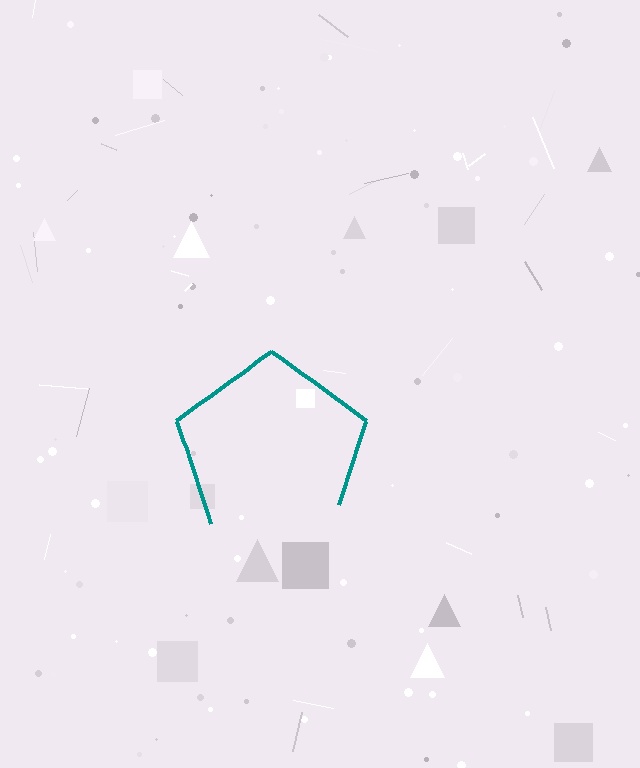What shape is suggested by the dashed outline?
The dashed outline suggests a pentagon.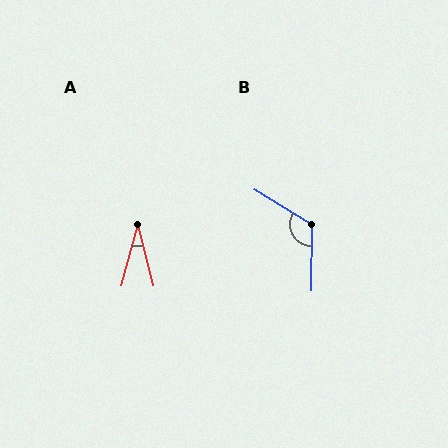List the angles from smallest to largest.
A (28°), B (121°).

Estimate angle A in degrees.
Approximately 28 degrees.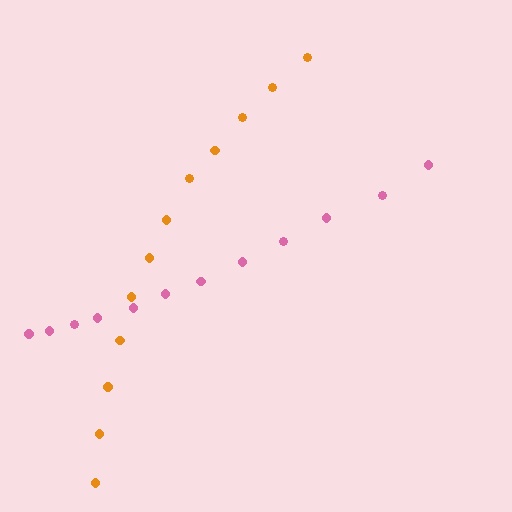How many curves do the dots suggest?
There are 2 distinct paths.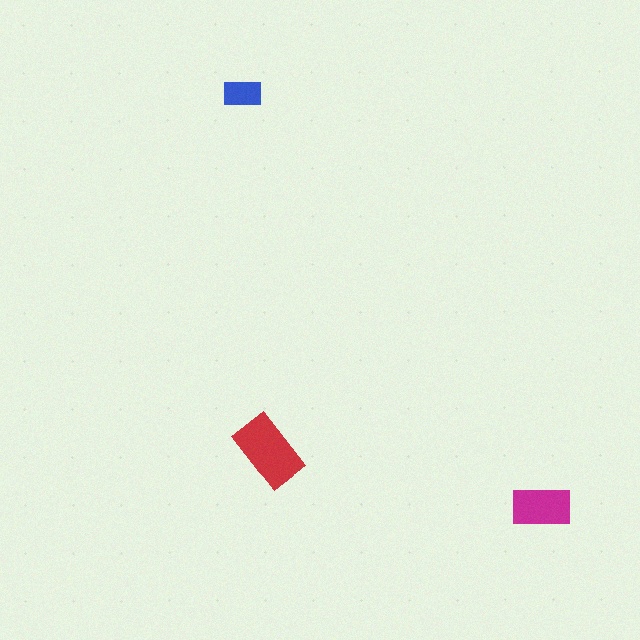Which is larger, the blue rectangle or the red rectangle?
The red one.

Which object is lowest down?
The magenta rectangle is bottommost.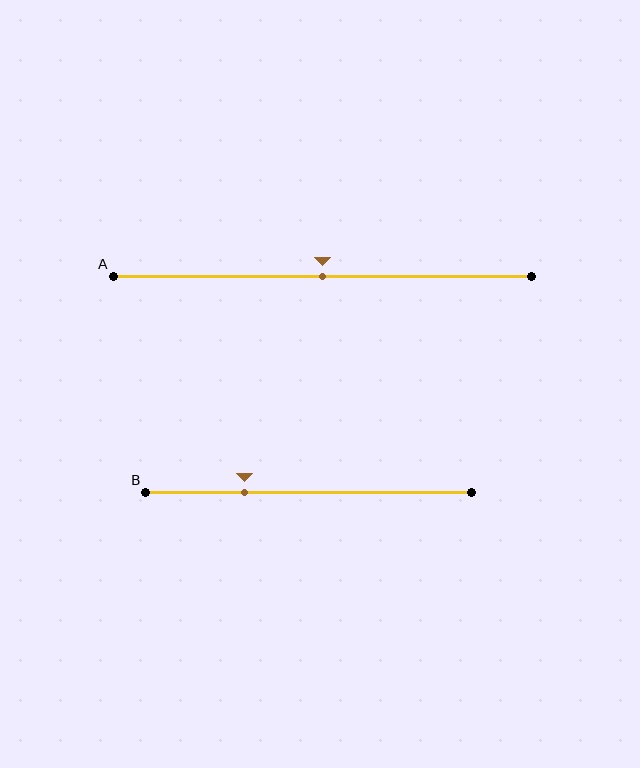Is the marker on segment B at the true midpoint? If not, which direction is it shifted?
No, the marker on segment B is shifted to the left by about 20% of the segment length.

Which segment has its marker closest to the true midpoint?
Segment A has its marker closest to the true midpoint.